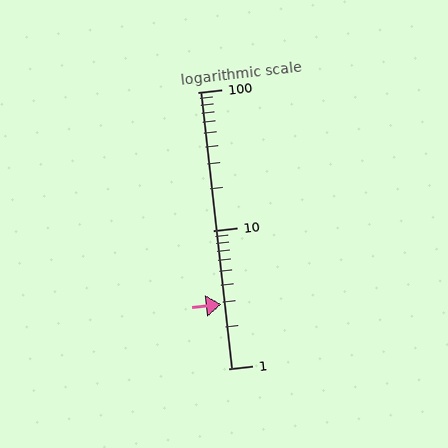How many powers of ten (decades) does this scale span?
The scale spans 2 decades, from 1 to 100.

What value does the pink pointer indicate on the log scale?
The pointer indicates approximately 2.9.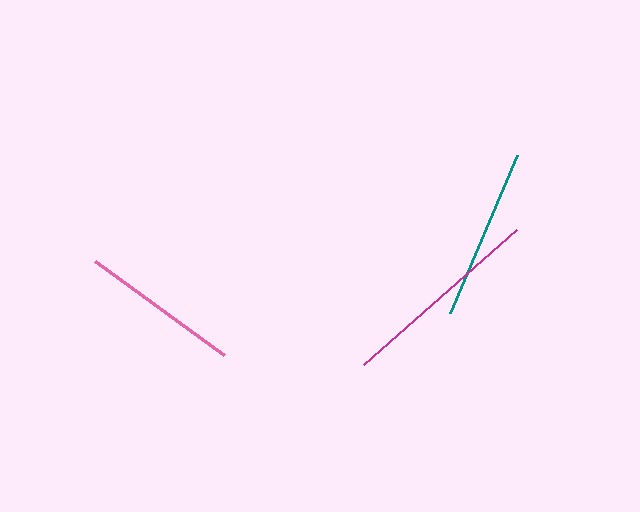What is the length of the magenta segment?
The magenta segment is approximately 204 pixels long.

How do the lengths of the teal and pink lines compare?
The teal and pink lines are approximately the same length.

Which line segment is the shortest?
The pink line is the shortest at approximately 160 pixels.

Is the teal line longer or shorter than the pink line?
The teal line is longer than the pink line.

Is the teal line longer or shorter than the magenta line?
The magenta line is longer than the teal line.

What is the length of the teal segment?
The teal segment is approximately 172 pixels long.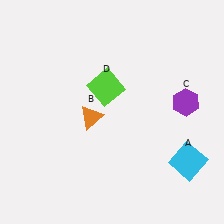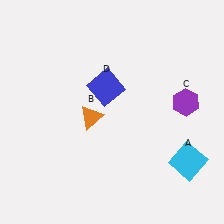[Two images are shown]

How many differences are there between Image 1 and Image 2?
There is 1 difference between the two images.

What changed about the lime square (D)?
In Image 1, D is lime. In Image 2, it changed to blue.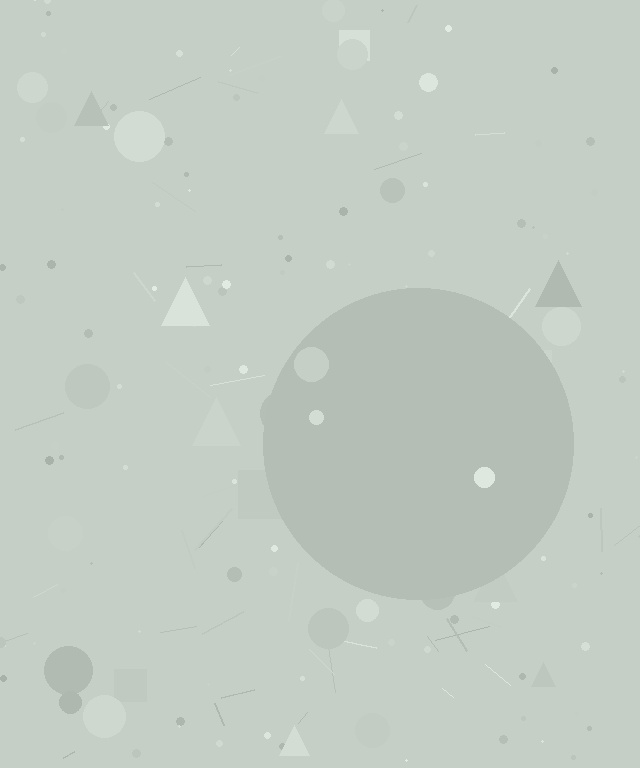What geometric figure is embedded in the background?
A circle is embedded in the background.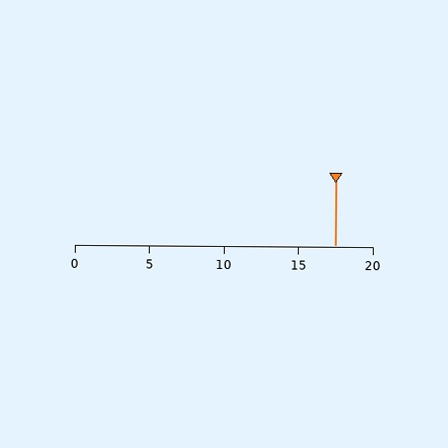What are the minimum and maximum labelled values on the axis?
The axis runs from 0 to 20.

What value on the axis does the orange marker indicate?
The marker indicates approximately 17.5.